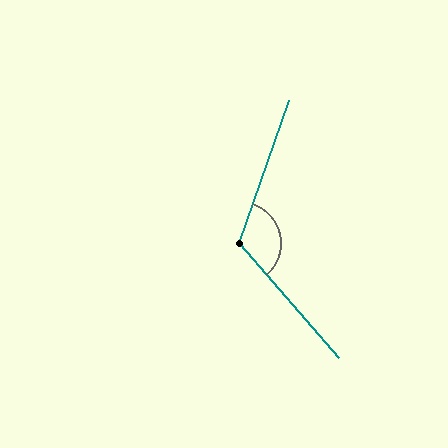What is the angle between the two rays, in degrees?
Approximately 120 degrees.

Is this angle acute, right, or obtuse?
It is obtuse.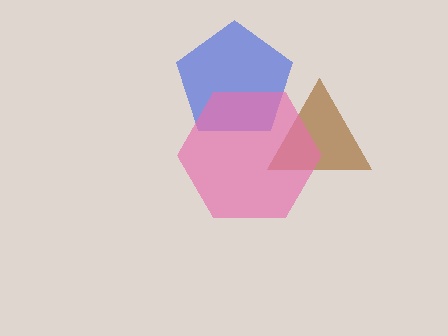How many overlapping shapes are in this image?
There are 3 overlapping shapes in the image.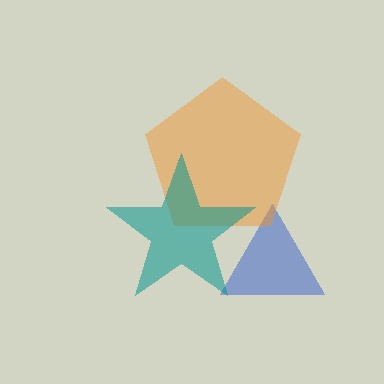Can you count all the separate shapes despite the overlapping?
Yes, there are 3 separate shapes.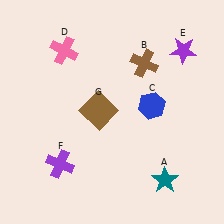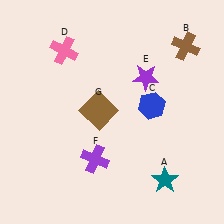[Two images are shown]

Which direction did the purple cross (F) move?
The purple cross (F) moved right.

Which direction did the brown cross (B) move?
The brown cross (B) moved right.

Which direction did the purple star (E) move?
The purple star (E) moved left.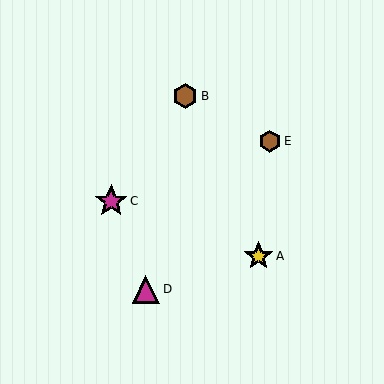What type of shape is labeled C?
Shape C is a magenta star.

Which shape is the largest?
The magenta star (labeled C) is the largest.